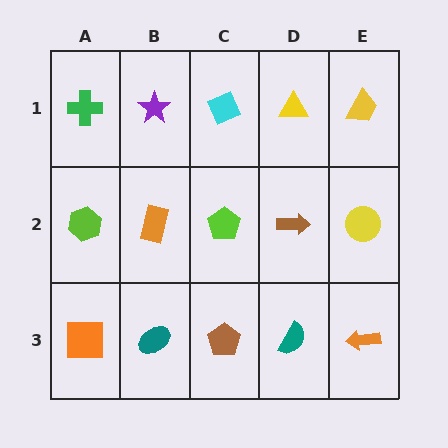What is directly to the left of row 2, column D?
A lime pentagon.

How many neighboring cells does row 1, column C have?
3.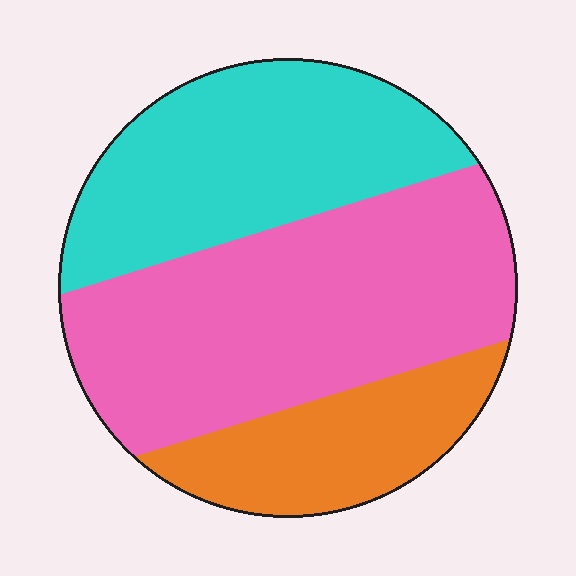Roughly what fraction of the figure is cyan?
Cyan takes up about one third (1/3) of the figure.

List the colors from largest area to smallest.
From largest to smallest: pink, cyan, orange.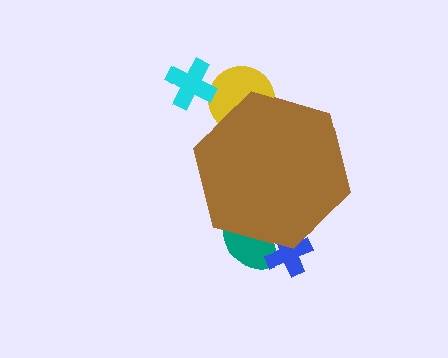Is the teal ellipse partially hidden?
Yes, the teal ellipse is partially hidden behind the brown hexagon.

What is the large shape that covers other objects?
A brown hexagon.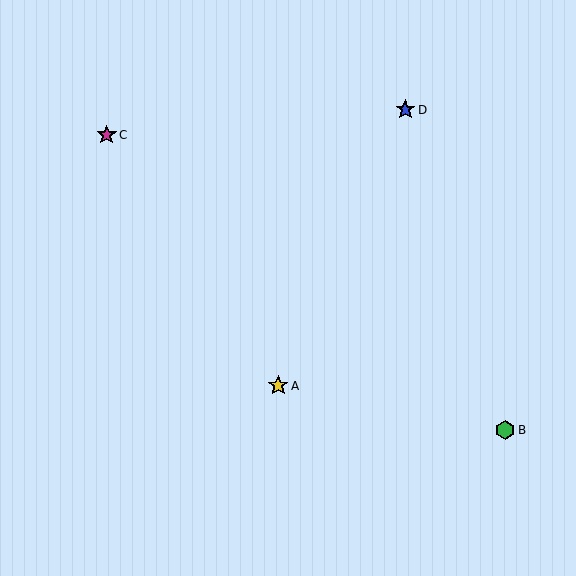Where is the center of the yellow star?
The center of the yellow star is at (278, 386).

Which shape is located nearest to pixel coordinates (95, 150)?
The magenta star (labeled C) at (107, 135) is nearest to that location.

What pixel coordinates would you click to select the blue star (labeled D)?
Click at (405, 110) to select the blue star D.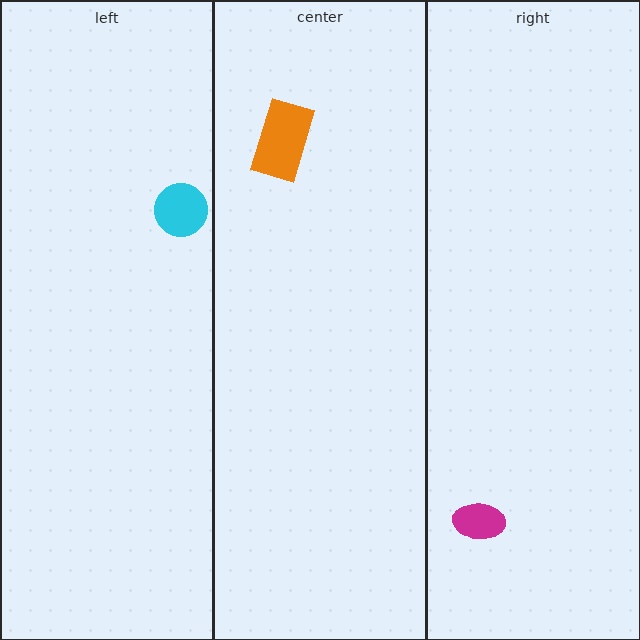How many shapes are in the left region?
1.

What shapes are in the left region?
The cyan circle.